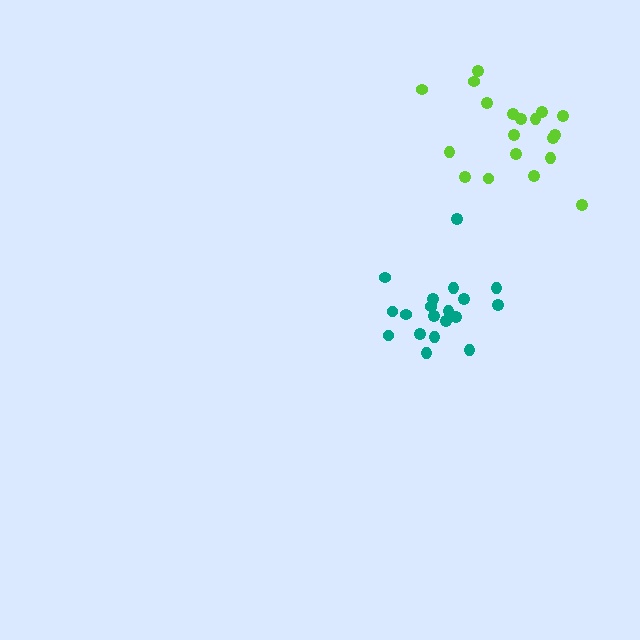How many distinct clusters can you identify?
There are 2 distinct clusters.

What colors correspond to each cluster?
The clusters are colored: teal, lime.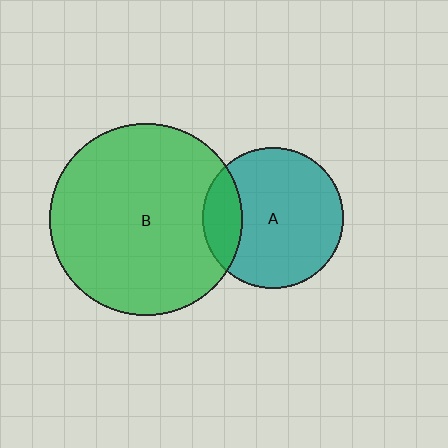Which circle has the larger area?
Circle B (green).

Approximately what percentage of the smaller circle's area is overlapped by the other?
Approximately 20%.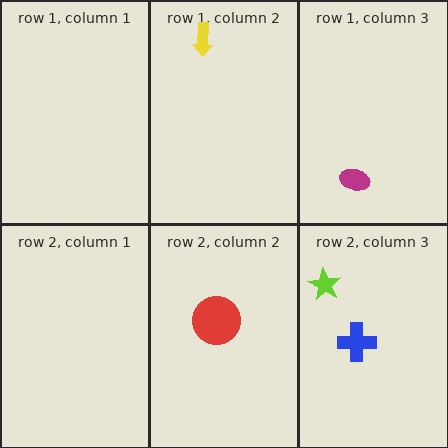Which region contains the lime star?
The row 2, column 3 region.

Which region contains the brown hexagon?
The row 2, column 2 region.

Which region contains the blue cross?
The row 2, column 3 region.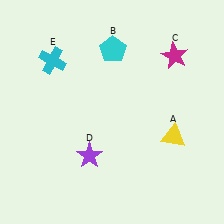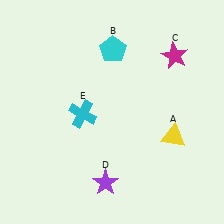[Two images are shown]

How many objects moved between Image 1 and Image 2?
2 objects moved between the two images.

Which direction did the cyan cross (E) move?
The cyan cross (E) moved down.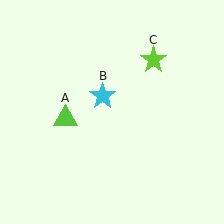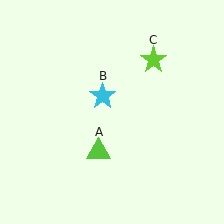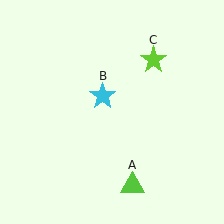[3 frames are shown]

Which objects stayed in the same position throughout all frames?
Cyan star (object B) and lime star (object C) remained stationary.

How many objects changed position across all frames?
1 object changed position: lime triangle (object A).